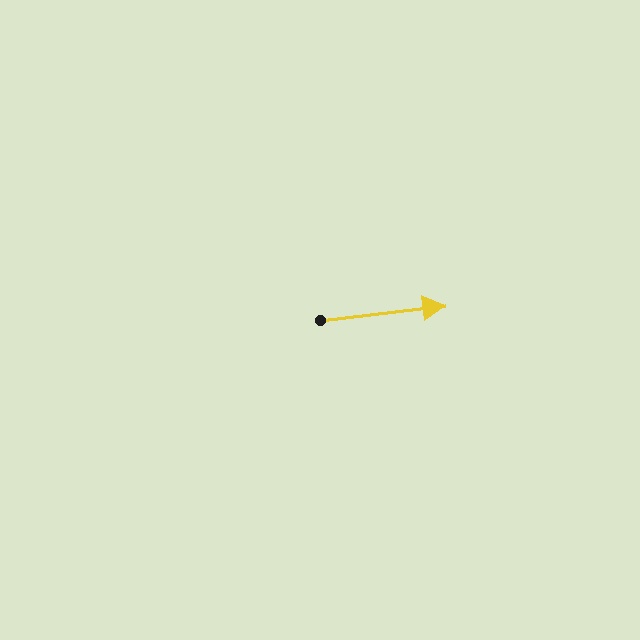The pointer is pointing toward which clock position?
Roughly 3 o'clock.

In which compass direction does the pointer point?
East.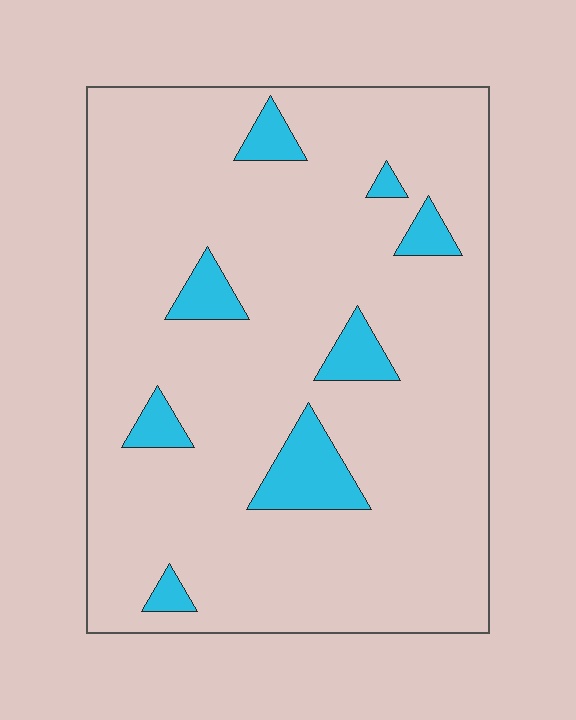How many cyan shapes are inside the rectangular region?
8.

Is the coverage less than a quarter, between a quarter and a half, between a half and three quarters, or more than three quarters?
Less than a quarter.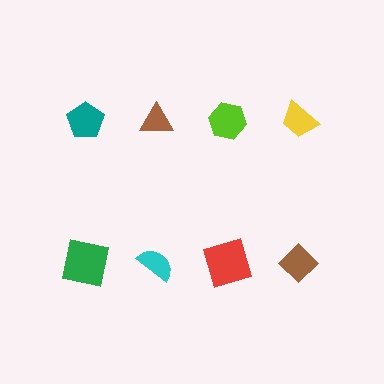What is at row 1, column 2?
A brown triangle.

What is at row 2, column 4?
A brown diamond.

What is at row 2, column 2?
A cyan semicircle.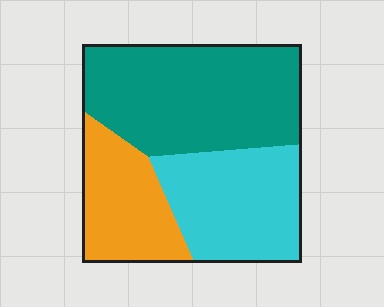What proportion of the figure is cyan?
Cyan covers roughly 30% of the figure.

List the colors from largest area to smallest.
From largest to smallest: teal, cyan, orange.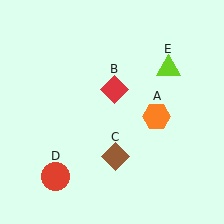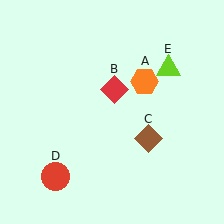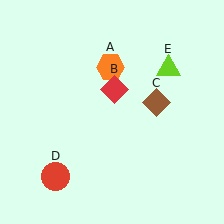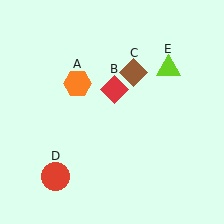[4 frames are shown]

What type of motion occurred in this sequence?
The orange hexagon (object A), brown diamond (object C) rotated counterclockwise around the center of the scene.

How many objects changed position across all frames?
2 objects changed position: orange hexagon (object A), brown diamond (object C).